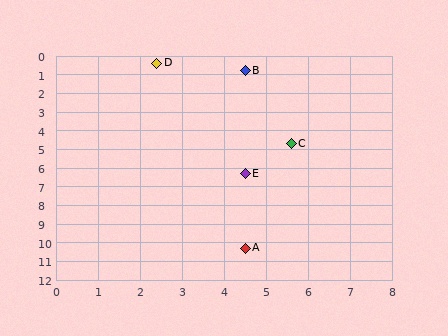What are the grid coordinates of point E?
Point E is at approximately (4.5, 6.3).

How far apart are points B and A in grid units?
Points B and A are about 9.5 grid units apart.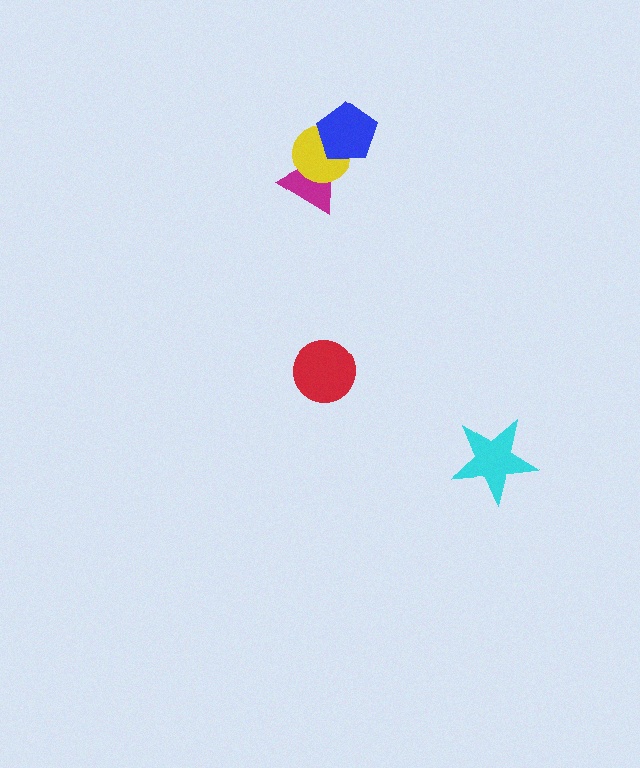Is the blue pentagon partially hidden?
No, no other shape covers it.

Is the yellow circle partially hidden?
Yes, it is partially covered by another shape.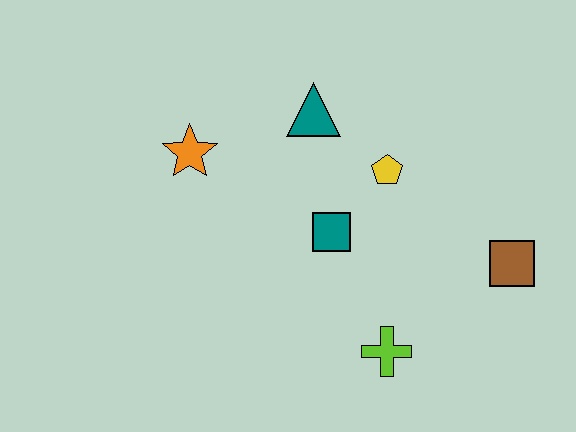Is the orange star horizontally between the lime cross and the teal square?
No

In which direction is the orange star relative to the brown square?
The orange star is to the left of the brown square.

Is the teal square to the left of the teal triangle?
No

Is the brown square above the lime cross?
Yes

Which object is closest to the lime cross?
The teal square is closest to the lime cross.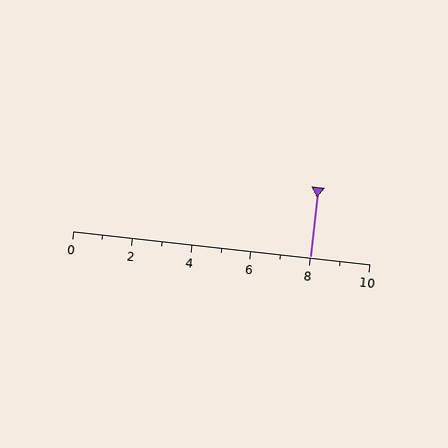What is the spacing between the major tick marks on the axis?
The major ticks are spaced 2 apart.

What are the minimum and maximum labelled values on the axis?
The axis runs from 0 to 10.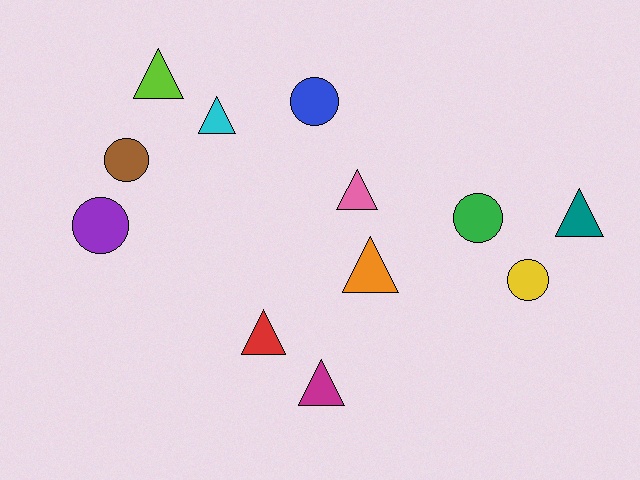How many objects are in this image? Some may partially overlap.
There are 12 objects.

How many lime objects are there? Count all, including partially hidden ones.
There is 1 lime object.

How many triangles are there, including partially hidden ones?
There are 7 triangles.